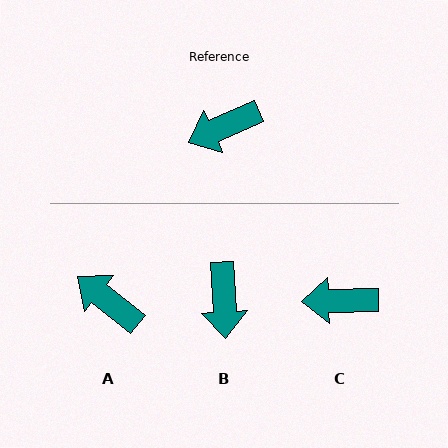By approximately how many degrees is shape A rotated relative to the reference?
Approximately 63 degrees clockwise.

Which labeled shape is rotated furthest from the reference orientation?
B, about 69 degrees away.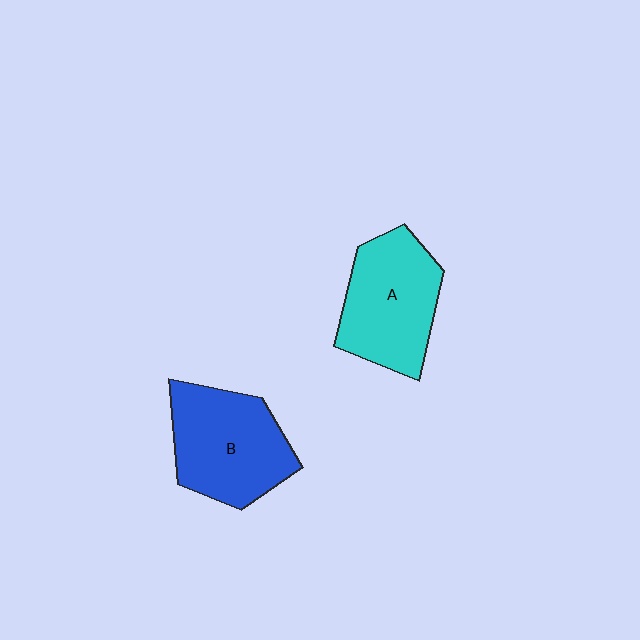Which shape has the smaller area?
Shape A (cyan).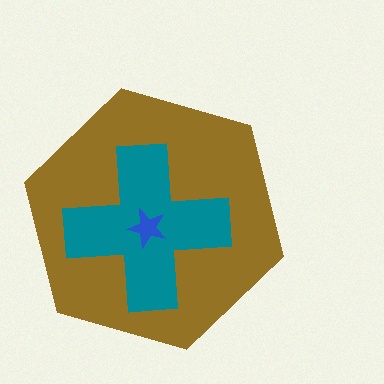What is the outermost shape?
The brown hexagon.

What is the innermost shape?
The blue star.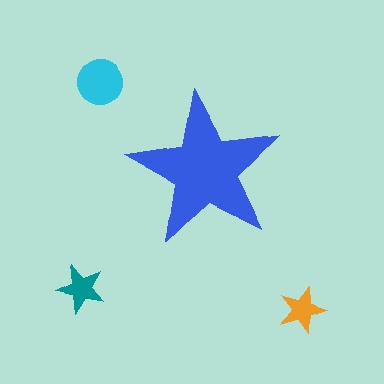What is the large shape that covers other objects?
A blue star.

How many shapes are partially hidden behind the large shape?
0 shapes are partially hidden.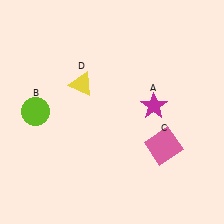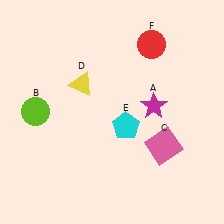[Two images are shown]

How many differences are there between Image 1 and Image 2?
There are 2 differences between the two images.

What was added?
A cyan pentagon (E), a red circle (F) were added in Image 2.